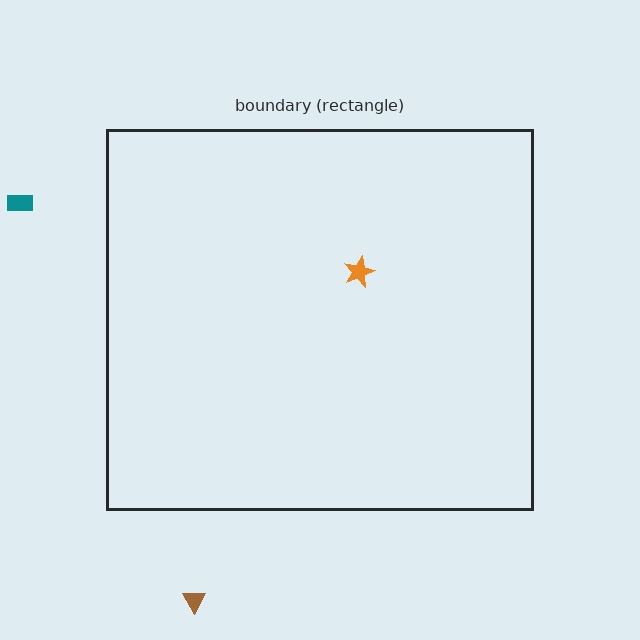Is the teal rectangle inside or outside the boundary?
Outside.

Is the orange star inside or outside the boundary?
Inside.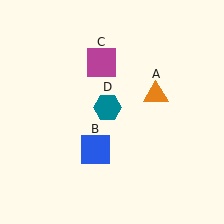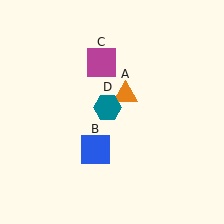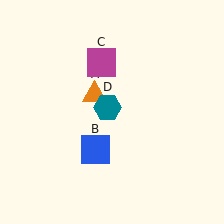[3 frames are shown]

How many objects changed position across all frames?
1 object changed position: orange triangle (object A).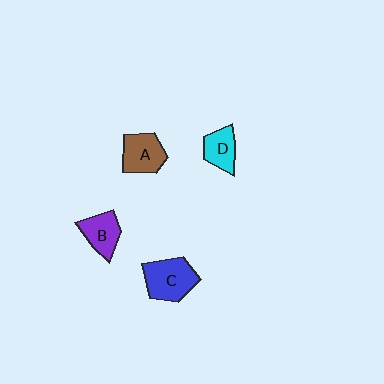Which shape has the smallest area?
Shape D (cyan).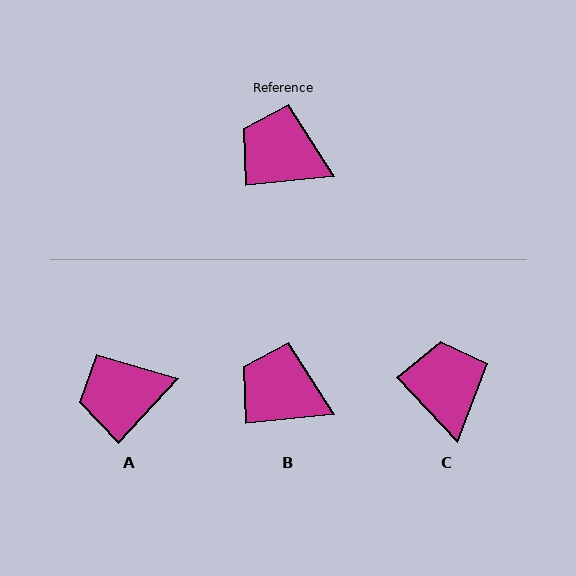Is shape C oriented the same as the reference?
No, it is off by about 53 degrees.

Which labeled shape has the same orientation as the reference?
B.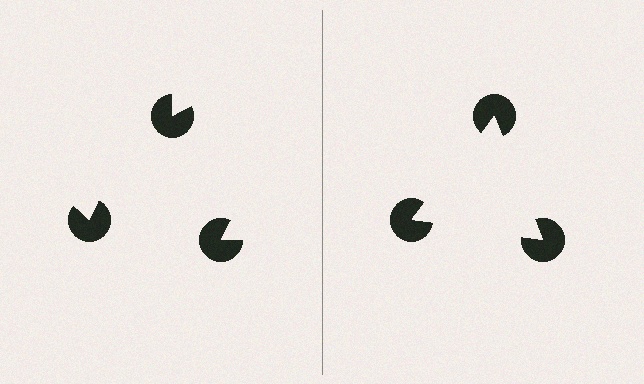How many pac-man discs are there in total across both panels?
6 — 3 on each side.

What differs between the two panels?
The pac-man discs are positioned identically on both sides; only the wedge orientations differ. On the right they align to a triangle; on the left they are misaligned.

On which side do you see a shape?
An illusory triangle appears on the right side. On the left side the wedge cuts are rotated, so no coherent shape forms.